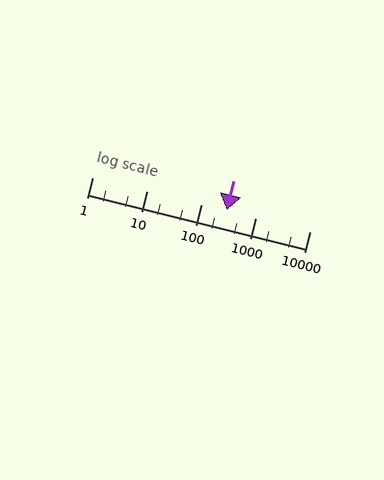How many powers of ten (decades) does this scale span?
The scale spans 4 decades, from 1 to 10000.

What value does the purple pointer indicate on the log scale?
The pointer indicates approximately 300.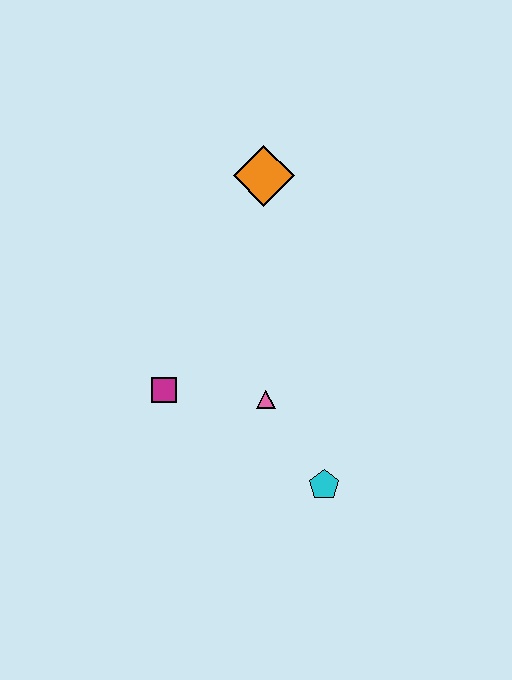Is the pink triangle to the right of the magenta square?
Yes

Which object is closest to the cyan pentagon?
The pink triangle is closest to the cyan pentagon.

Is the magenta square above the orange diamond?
No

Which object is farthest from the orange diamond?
The cyan pentagon is farthest from the orange diamond.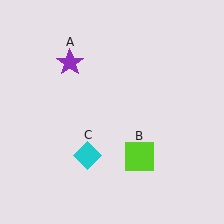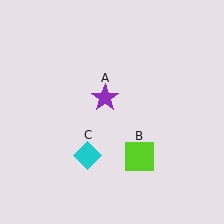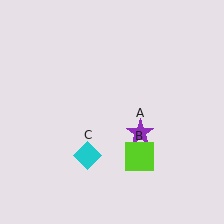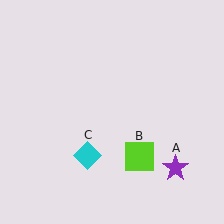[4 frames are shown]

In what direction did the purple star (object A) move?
The purple star (object A) moved down and to the right.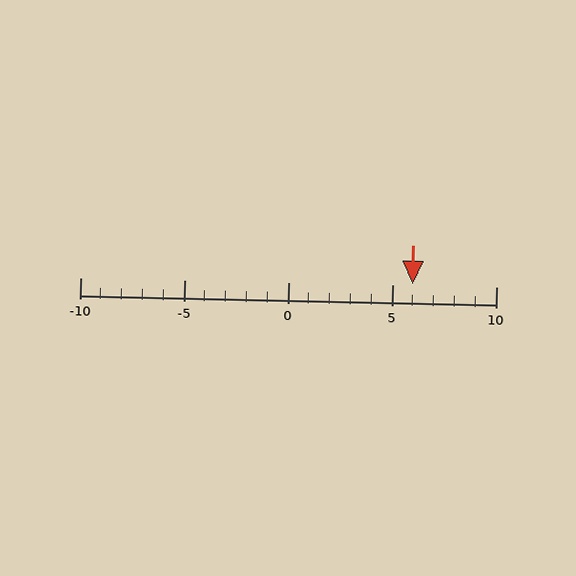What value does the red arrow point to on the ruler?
The red arrow points to approximately 6.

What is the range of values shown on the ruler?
The ruler shows values from -10 to 10.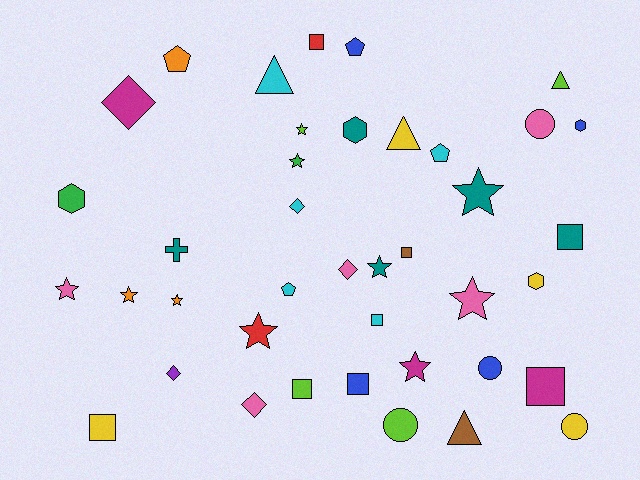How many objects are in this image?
There are 40 objects.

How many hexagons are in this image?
There are 4 hexagons.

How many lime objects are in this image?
There are 4 lime objects.